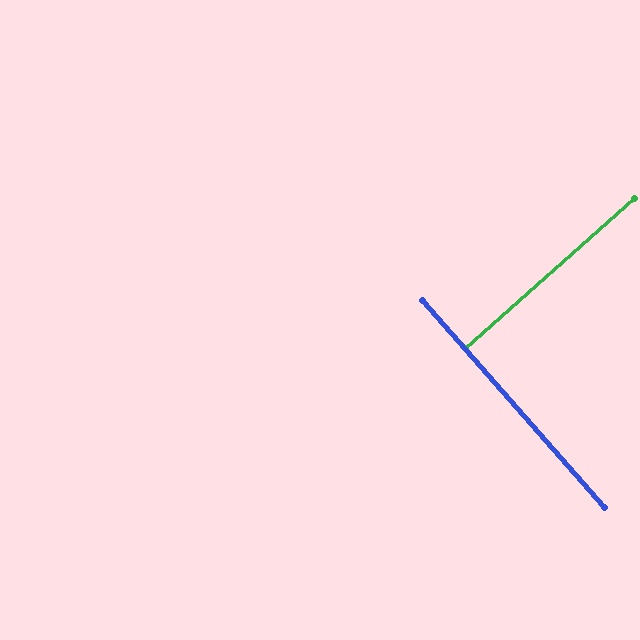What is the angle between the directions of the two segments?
Approximately 90 degrees.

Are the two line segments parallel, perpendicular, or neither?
Perpendicular — they meet at approximately 90°.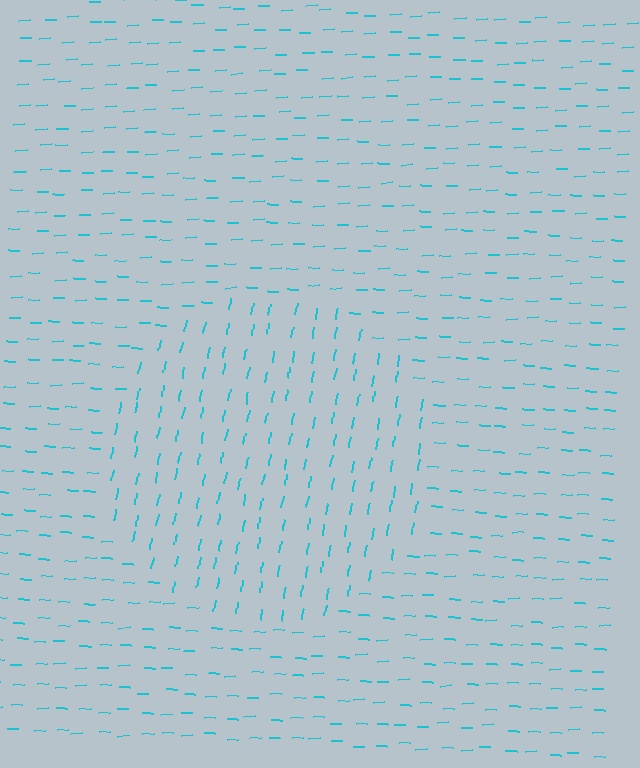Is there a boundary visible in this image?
Yes, there is a texture boundary formed by a change in line orientation.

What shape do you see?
I see a circle.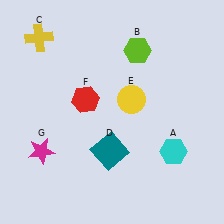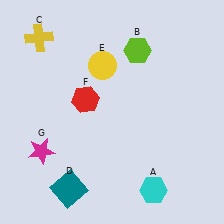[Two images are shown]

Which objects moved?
The objects that moved are: the cyan hexagon (A), the teal square (D), the yellow circle (E).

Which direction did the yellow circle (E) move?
The yellow circle (E) moved up.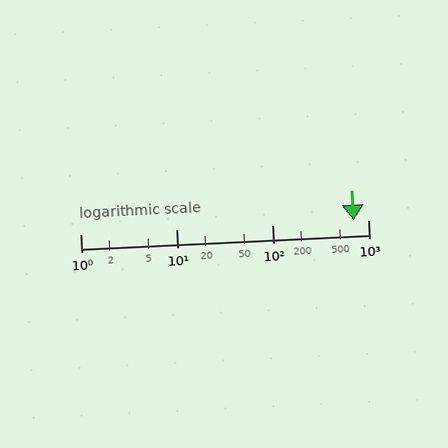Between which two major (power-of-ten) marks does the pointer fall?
The pointer is between 100 and 1000.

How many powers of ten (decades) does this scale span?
The scale spans 3 decades, from 1 to 1000.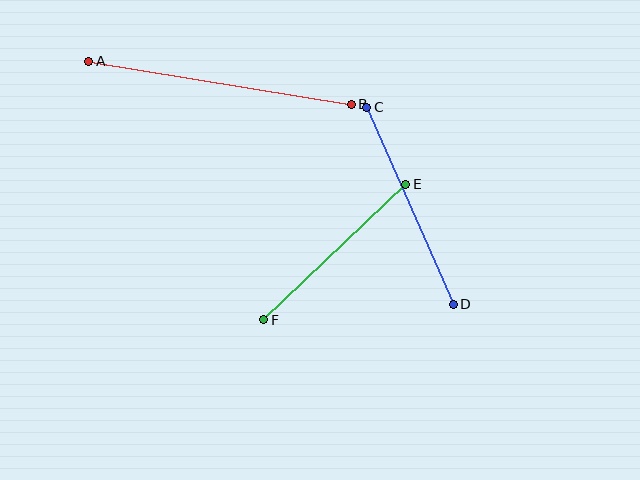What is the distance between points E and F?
The distance is approximately 196 pixels.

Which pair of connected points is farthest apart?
Points A and B are farthest apart.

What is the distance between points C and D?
The distance is approximately 215 pixels.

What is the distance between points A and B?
The distance is approximately 266 pixels.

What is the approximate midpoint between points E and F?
The midpoint is at approximately (335, 252) pixels.